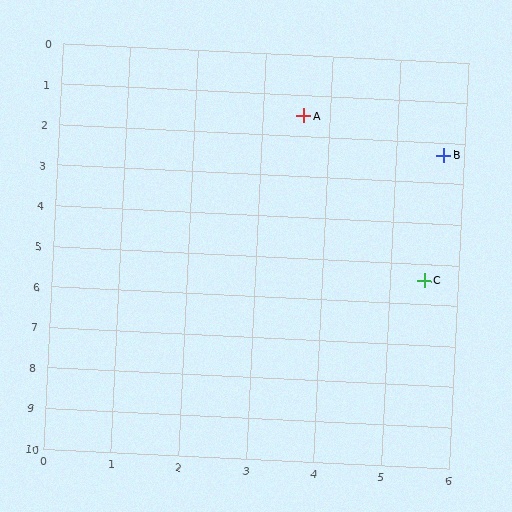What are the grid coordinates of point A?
Point A is at approximately (3.6, 1.5).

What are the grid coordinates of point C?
Point C is at approximately (5.5, 5.4).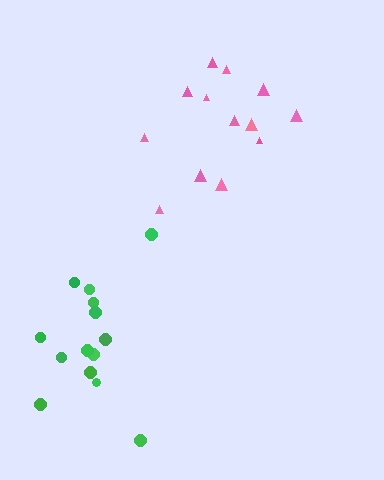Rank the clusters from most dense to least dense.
green, pink.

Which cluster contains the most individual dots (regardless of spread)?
Green (14).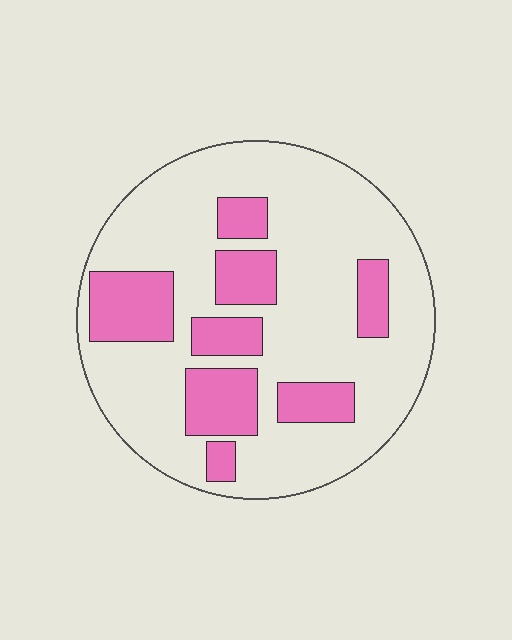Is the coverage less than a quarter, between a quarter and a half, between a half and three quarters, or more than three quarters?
Between a quarter and a half.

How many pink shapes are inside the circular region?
8.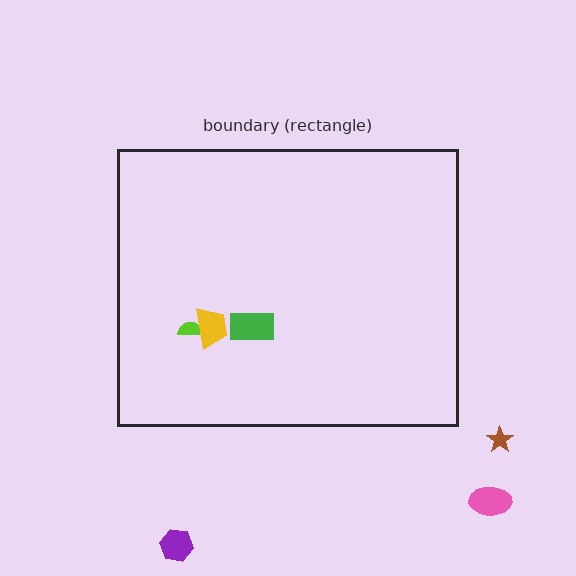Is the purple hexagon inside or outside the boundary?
Outside.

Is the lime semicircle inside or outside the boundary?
Inside.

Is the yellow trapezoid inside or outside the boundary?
Inside.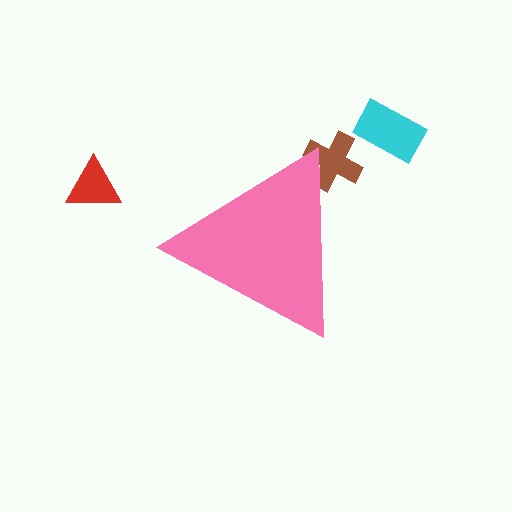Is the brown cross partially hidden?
Yes, the brown cross is partially hidden behind the pink triangle.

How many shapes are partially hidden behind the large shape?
1 shape is partially hidden.